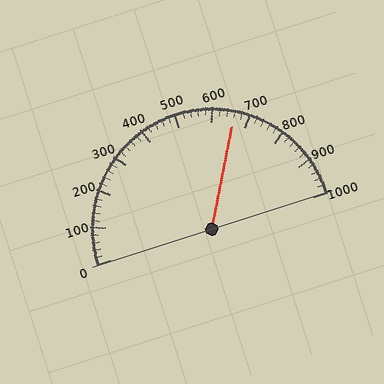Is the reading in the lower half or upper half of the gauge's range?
The reading is in the upper half of the range (0 to 1000).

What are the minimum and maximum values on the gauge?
The gauge ranges from 0 to 1000.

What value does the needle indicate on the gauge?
The needle indicates approximately 660.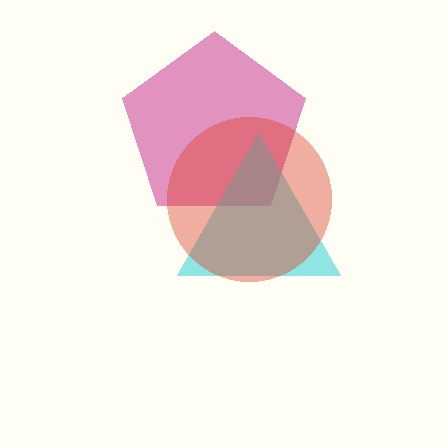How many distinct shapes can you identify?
There are 3 distinct shapes: a magenta pentagon, a cyan triangle, a red circle.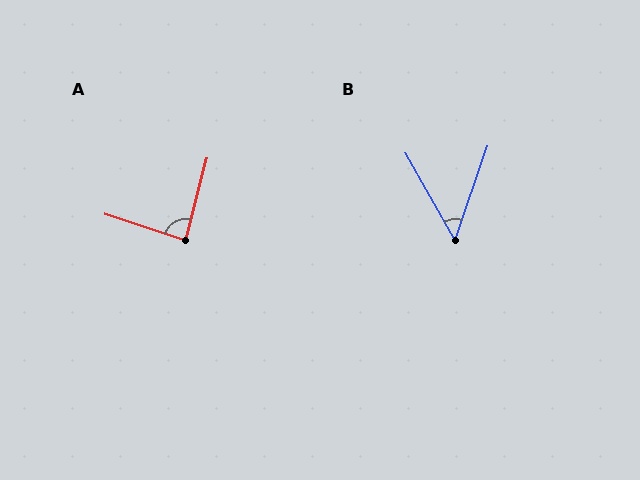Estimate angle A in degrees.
Approximately 86 degrees.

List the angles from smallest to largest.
B (49°), A (86°).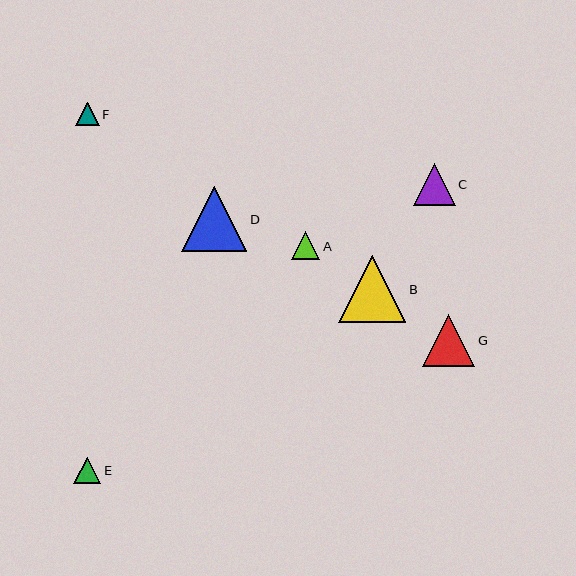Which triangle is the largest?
Triangle B is the largest with a size of approximately 67 pixels.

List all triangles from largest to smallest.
From largest to smallest: B, D, G, C, A, E, F.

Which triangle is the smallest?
Triangle F is the smallest with a size of approximately 23 pixels.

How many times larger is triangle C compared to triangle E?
Triangle C is approximately 1.6 times the size of triangle E.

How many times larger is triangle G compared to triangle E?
Triangle G is approximately 1.9 times the size of triangle E.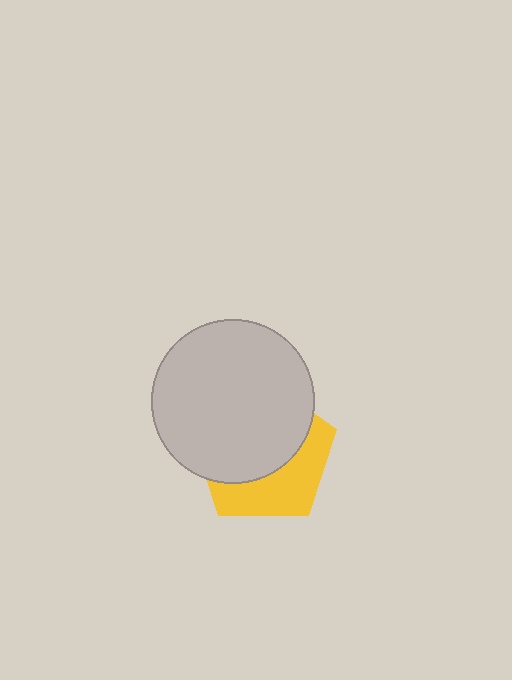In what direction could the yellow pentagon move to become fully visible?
The yellow pentagon could move down. That would shift it out from behind the light gray circle entirely.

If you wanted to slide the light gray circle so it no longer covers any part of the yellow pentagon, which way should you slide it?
Slide it up — that is the most direct way to separate the two shapes.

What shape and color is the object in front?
The object in front is a light gray circle.